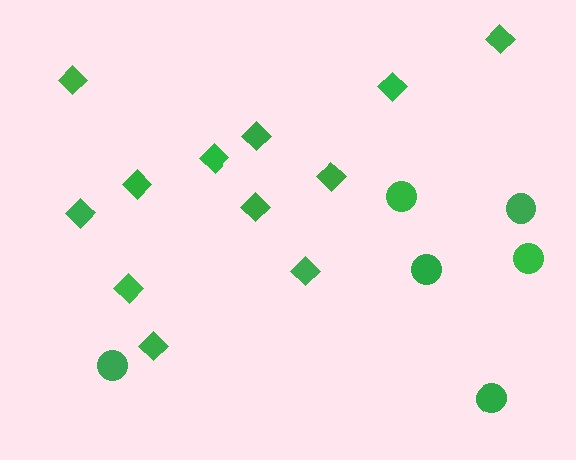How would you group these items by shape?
There are 2 groups: one group of diamonds (12) and one group of circles (6).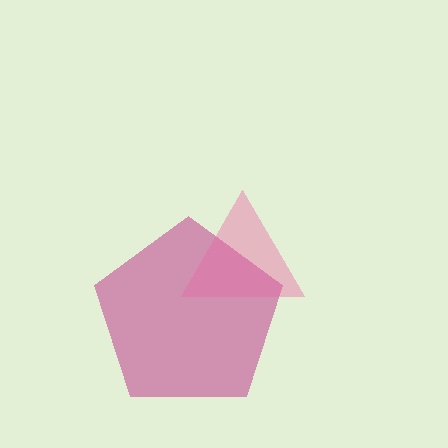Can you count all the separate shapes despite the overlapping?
Yes, there are 2 separate shapes.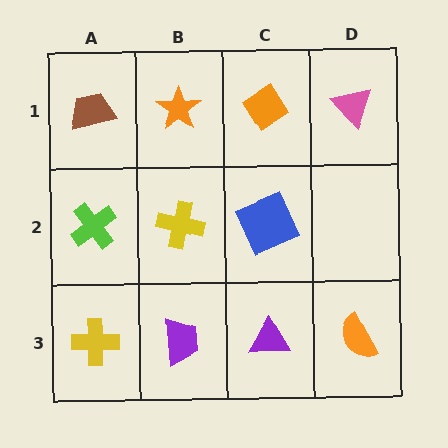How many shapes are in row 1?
4 shapes.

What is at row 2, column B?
A yellow cross.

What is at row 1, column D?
A pink triangle.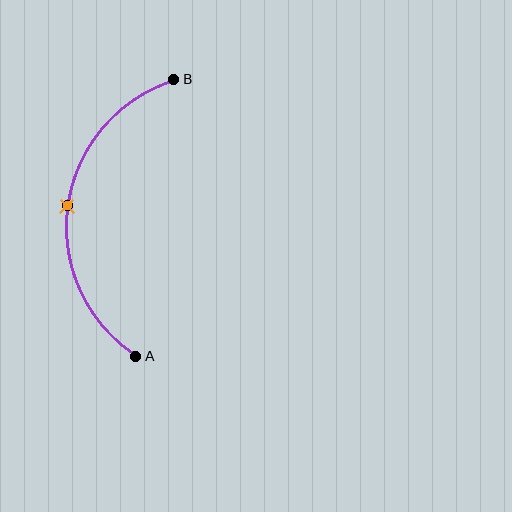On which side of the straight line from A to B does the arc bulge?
The arc bulges to the left of the straight line connecting A and B.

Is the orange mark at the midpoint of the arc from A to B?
Yes. The orange mark lies on the arc at equal arc-length from both A and B — it is the arc midpoint.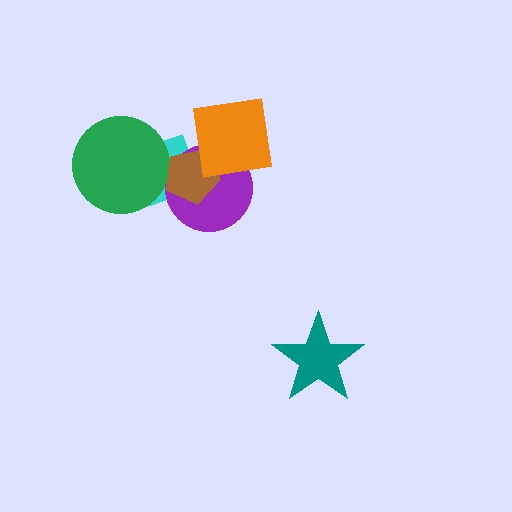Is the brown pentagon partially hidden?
Yes, it is partially covered by another shape.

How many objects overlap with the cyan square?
3 objects overlap with the cyan square.